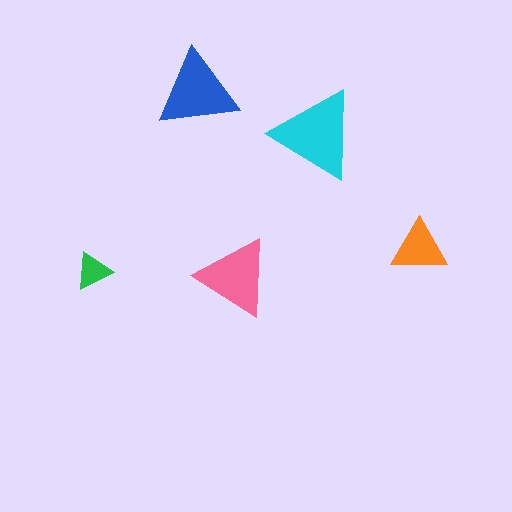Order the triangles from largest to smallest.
the cyan one, the blue one, the pink one, the orange one, the green one.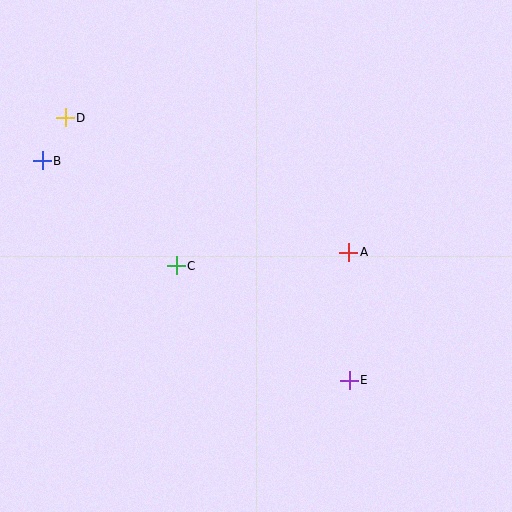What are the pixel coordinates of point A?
Point A is at (349, 252).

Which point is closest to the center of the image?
Point C at (176, 266) is closest to the center.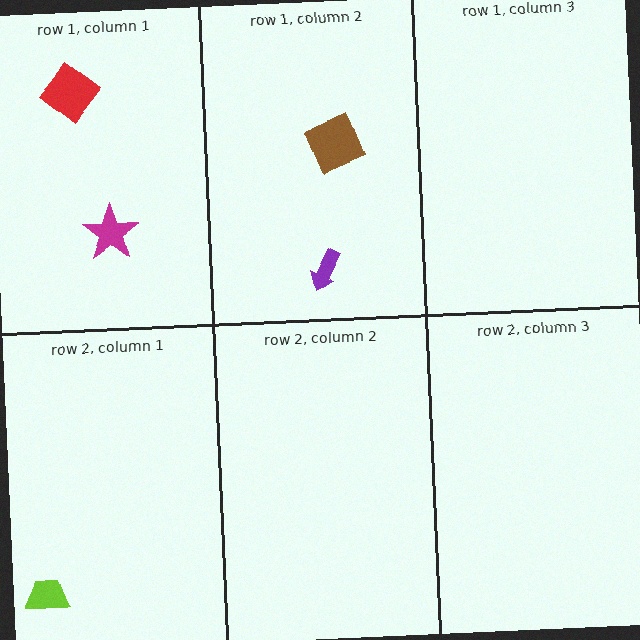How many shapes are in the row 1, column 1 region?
2.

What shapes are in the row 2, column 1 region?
The lime trapezoid.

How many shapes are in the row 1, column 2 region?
2.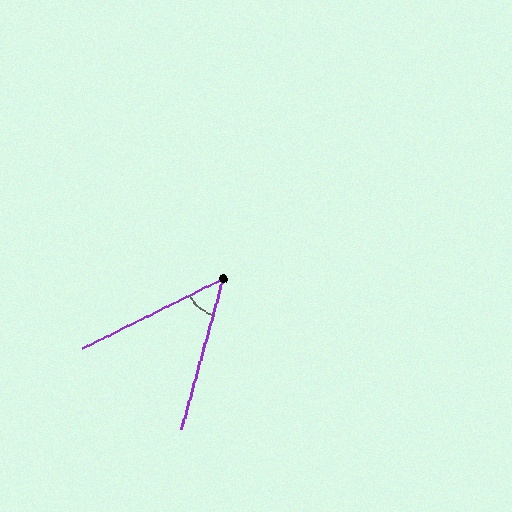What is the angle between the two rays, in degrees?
Approximately 48 degrees.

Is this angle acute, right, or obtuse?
It is acute.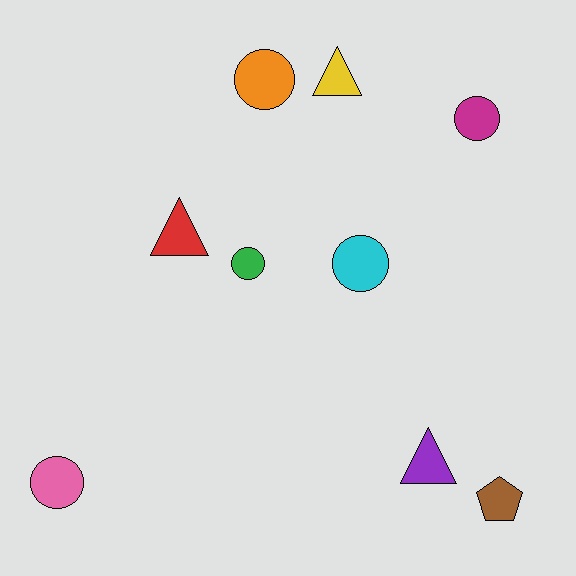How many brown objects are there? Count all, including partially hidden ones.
There is 1 brown object.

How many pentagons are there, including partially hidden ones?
There is 1 pentagon.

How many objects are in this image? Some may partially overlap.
There are 9 objects.